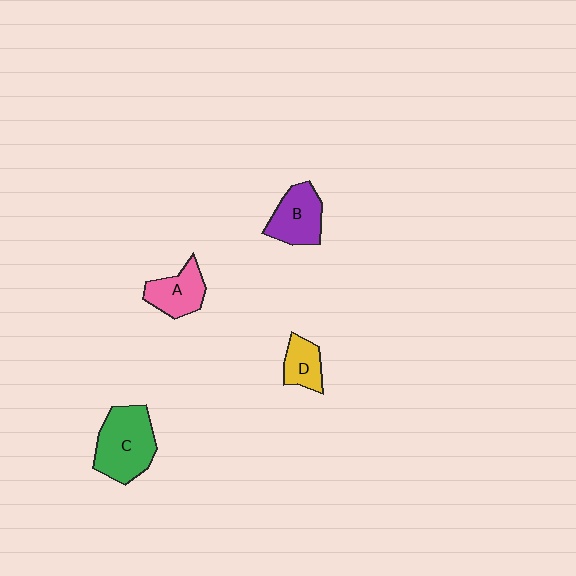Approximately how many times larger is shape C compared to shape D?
Approximately 2.1 times.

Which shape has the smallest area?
Shape D (yellow).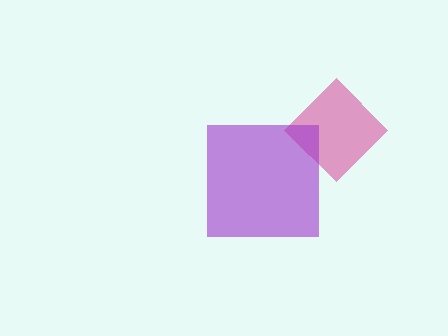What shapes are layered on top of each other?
The layered shapes are: a magenta diamond, a purple square.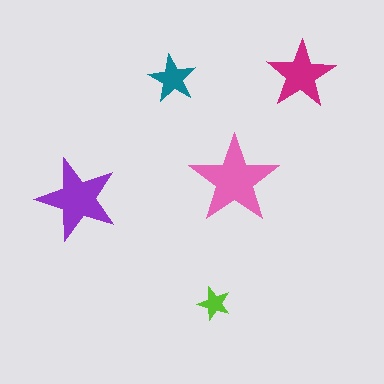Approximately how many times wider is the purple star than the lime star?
About 2.5 times wider.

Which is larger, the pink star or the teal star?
The pink one.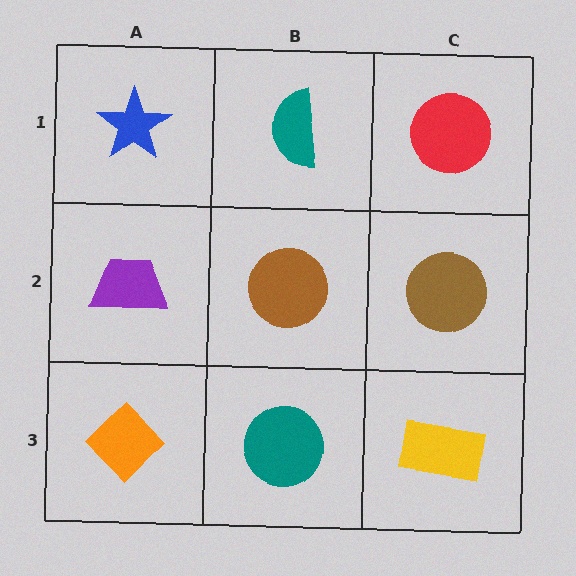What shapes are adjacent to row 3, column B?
A brown circle (row 2, column B), an orange diamond (row 3, column A), a yellow rectangle (row 3, column C).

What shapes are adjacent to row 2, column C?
A red circle (row 1, column C), a yellow rectangle (row 3, column C), a brown circle (row 2, column B).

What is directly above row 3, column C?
A brown circle.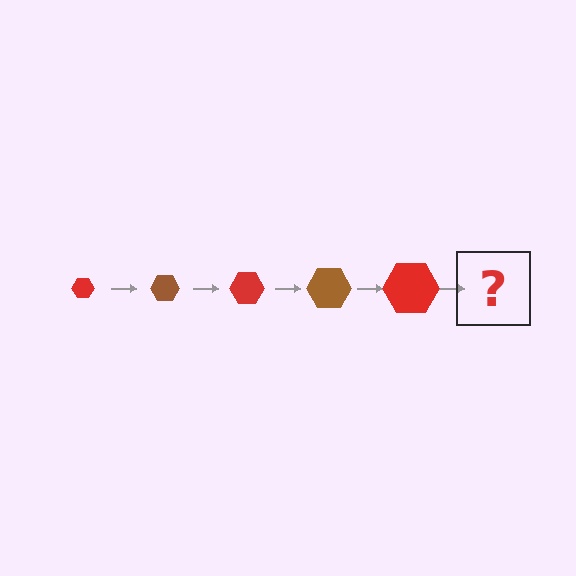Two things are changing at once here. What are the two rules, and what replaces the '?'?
The two rules are that the hexagon grows larger each step and the color cycles through red and brown. The '?' should be a brown hexagon, larger than the previous one.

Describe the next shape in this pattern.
It should be a brown hexagon, larger than the previous one.